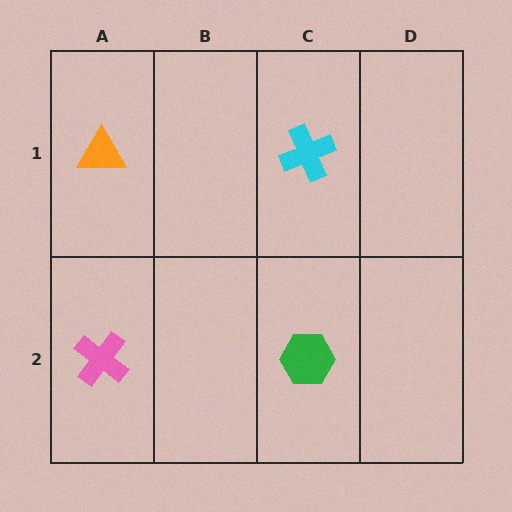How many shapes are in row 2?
2 shapes.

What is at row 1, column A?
An orange triangle.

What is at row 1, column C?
A cyan cross.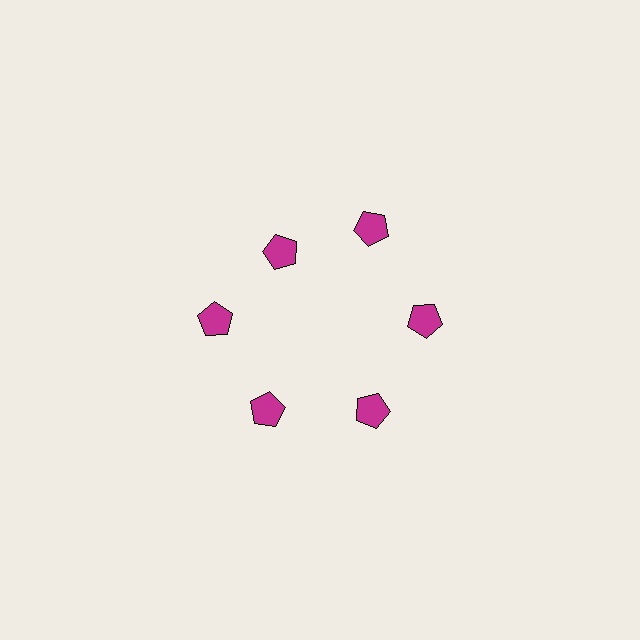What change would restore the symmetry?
The symmetry would be restored by moving it outward, back onto the ring so that all 6 pentagons sit at equal angles and equal distance from the center.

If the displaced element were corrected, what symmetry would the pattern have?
It would have 6-fold rotational symmetry — the pattern would map onto itself every 60 degrees.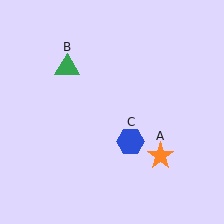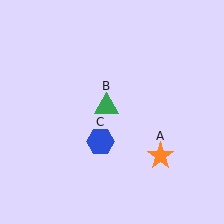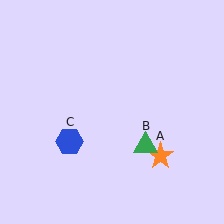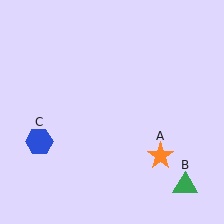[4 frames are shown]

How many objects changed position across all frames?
2 objects changed position: green triangle (object B), blue hexagon (object C).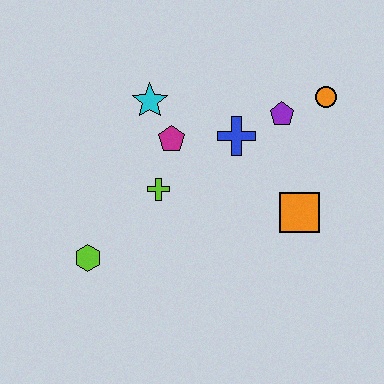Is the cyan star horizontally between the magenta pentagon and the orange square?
No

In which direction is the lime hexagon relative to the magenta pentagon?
The lime hexagon is below the magenta pentagon.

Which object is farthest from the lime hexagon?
The orange circle is farthest from the lime hexagon.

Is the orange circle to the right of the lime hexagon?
Yes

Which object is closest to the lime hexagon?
The lime cross is closest to the lime hexagon.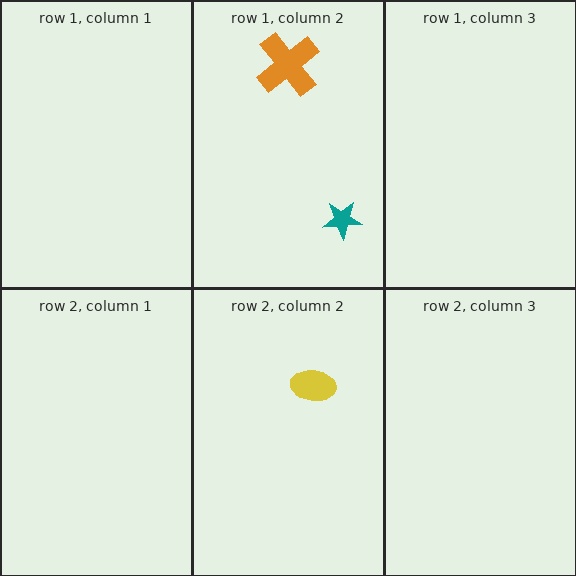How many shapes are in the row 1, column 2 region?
2.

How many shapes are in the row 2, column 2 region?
1.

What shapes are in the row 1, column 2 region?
The orange cross, the teal star.